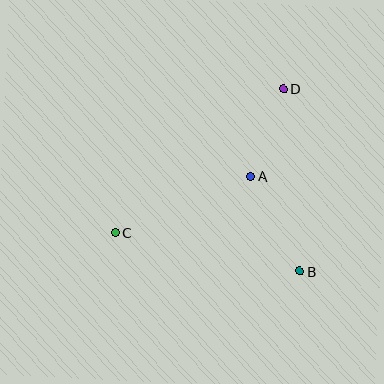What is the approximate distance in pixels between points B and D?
The distance between B and D is approximately 183 pixels.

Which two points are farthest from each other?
Points C and D are farthest from each other.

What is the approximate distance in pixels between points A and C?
The distance between A and C is approximately 146 pixels.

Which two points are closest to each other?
Points A and D are closest to each other.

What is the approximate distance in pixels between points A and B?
The distance between A and B is approximately 107 pixels.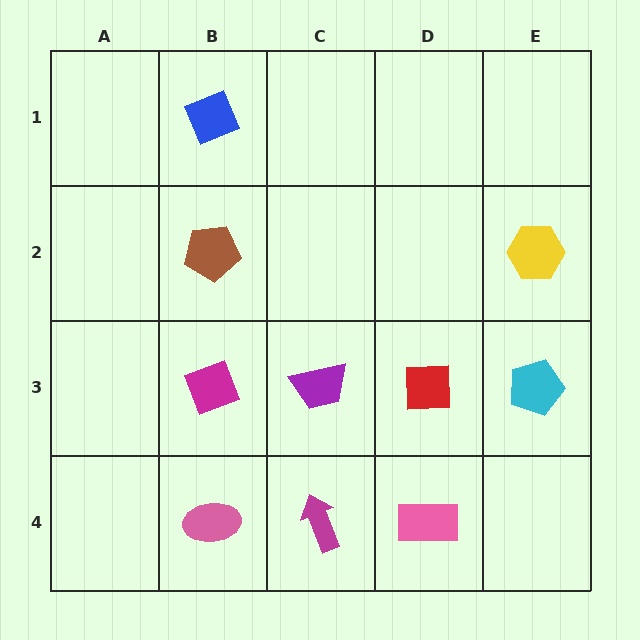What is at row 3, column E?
A cyan pentagon.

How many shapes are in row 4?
3 shapes.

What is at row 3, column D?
A red square.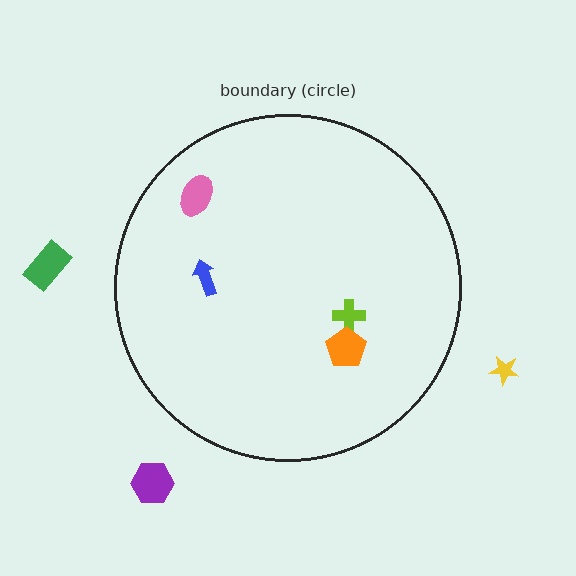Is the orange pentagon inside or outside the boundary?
Inside.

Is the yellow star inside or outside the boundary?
Outside.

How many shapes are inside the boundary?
4 inside, 3 outside.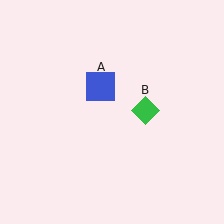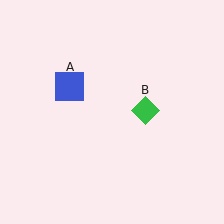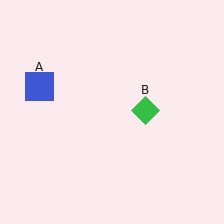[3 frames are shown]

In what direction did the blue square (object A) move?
The blue square (object A) moved left.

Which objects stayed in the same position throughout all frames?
Green diamond (object B) remained stationary.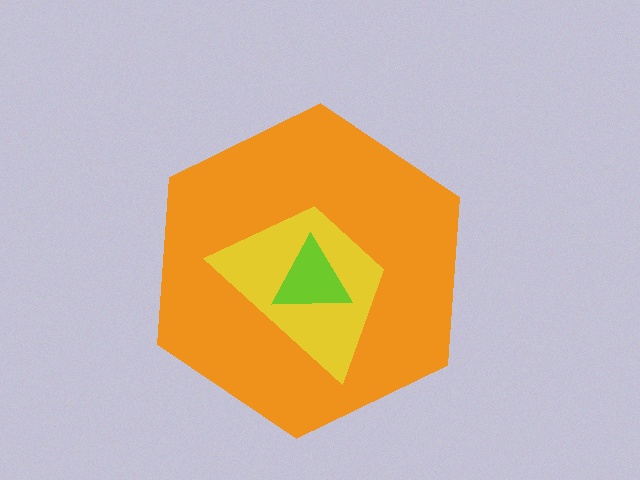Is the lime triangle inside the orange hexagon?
Yes.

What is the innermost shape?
The lime triangle.